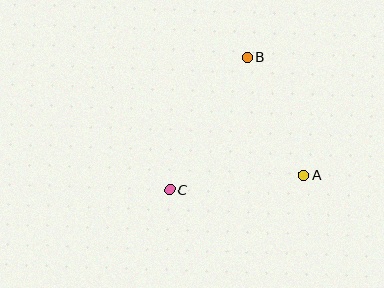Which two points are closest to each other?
Points A and B are closest to each other.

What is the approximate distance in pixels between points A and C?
The distance between A and C is approximately 135 pixels.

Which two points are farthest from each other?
Points B and C are farthest from each other.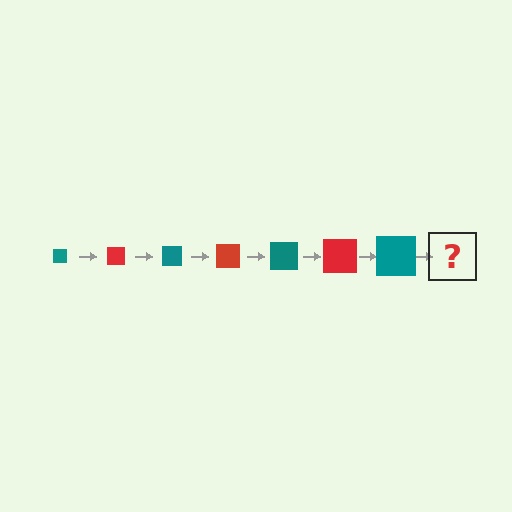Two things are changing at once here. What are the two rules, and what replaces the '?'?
The two rules are that the square grows larger each step and the color cycles through teal and red. The '?' should be a red square, larger than the previous one.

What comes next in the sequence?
The next element should be a red square, larger than the previous one.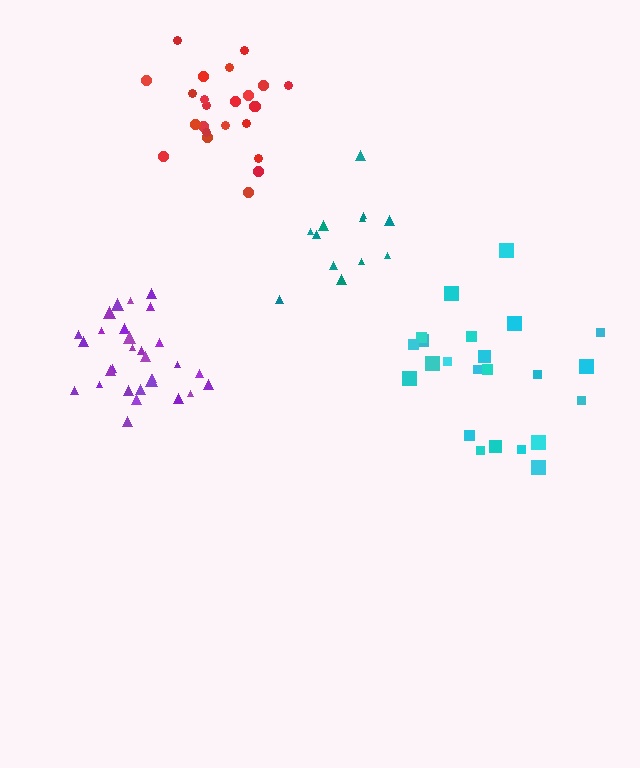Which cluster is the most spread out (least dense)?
Cyan.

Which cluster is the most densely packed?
Purple.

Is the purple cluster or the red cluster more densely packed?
Purple.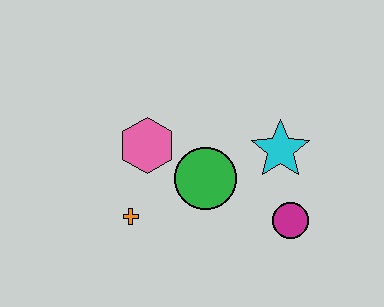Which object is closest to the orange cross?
The pink hexagon is closest to the orange cross.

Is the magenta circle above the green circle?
No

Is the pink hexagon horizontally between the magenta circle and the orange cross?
Yes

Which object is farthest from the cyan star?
The orange cross is farthest from the cyan star.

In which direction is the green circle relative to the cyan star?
The green circle is to the left of the cyan star.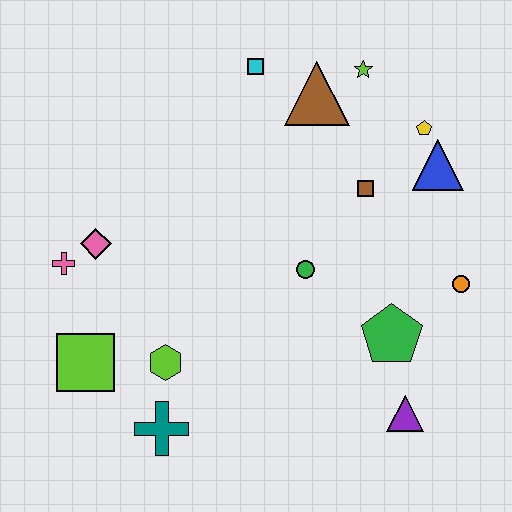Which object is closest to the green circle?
The brown square is closest to the green circle.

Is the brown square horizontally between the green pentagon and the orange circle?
No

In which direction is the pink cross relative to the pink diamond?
The pink cross is to the left of the pink diamond.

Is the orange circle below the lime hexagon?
No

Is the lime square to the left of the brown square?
Yes